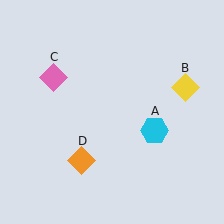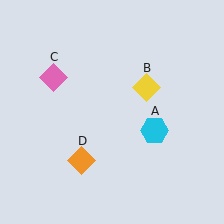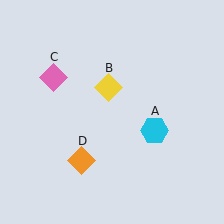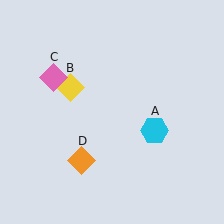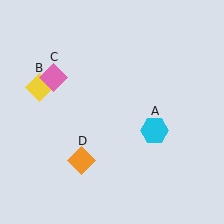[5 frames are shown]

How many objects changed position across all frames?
1 object changed position: yellow diamond (object B).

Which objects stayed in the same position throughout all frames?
Cyan hexagon (object A) and pink diamond (object C) and orange diamond (object D) remained stationary.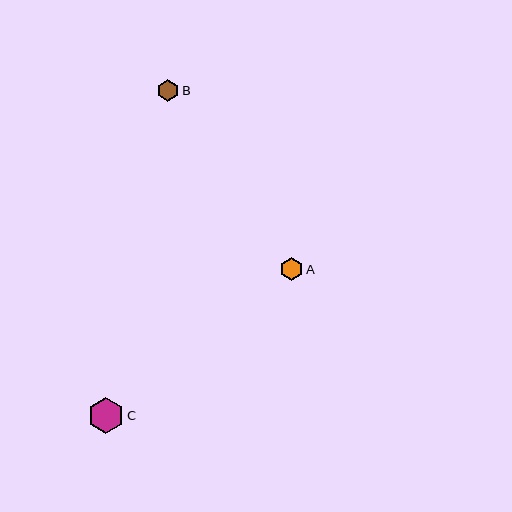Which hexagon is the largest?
Hexagon C is the largest with a size of approximately 36 pixels.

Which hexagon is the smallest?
Hexagon B is the smallest with a size of approximately 22 pixels.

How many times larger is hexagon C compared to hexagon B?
Hexagon C is approximately 1.7 times the size of hexagon B.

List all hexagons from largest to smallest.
From largest to smallest: C, A, B.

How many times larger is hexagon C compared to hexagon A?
Hexagon C is approximately 1.6 times the size of hexagon A.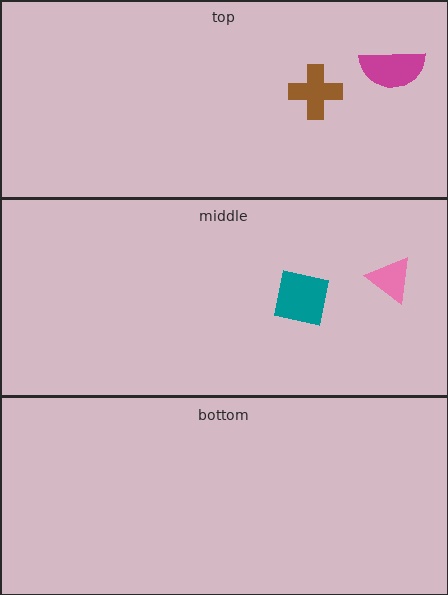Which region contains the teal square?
The middle region.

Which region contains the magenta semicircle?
The top region.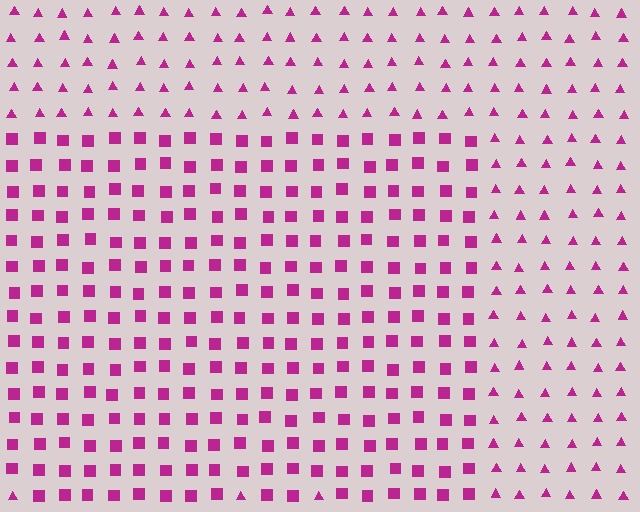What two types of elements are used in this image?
The image uses squares inside the rectangle region and triangles outside it.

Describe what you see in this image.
The image is filled with small magenta elements arranged in a uniform grid. A rectangle-shaped region contains squares, while the surrounding area contains triangles. The boundary is defined purely by the change in element shape.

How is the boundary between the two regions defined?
The boundary is defined by a change in element shape: squares inside vs. triangles outside. All elements share the same color and spacing.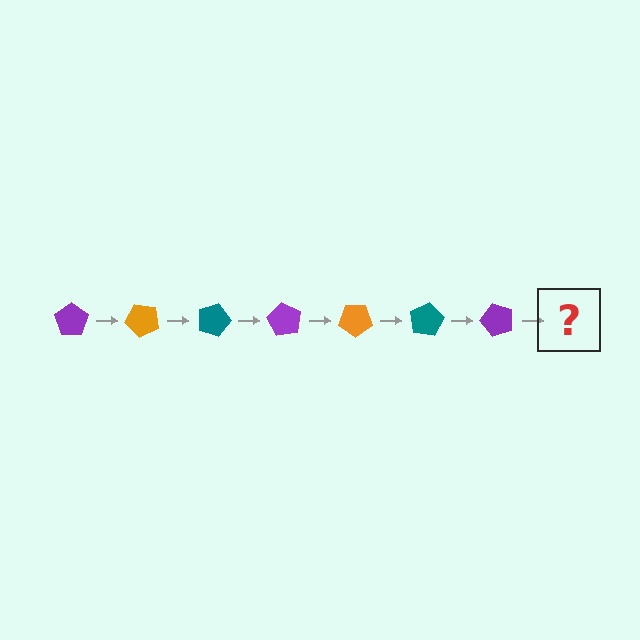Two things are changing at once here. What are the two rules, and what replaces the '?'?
The two rules are that it rotates 45 degrees each step and the color cycles through purple, orange, and teal. The '?' should be an orange pentagon, rotated 315 degrees from the start.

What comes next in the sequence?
The next element should be an orange pentagon, rotated 315 degrees from the start.